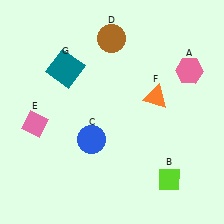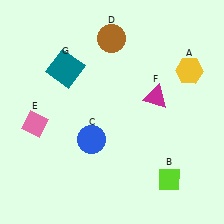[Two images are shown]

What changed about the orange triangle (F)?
In Image 1, F is orange. In Image 2, it changed to magenta.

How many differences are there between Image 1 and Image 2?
There are 2 differences between the two images.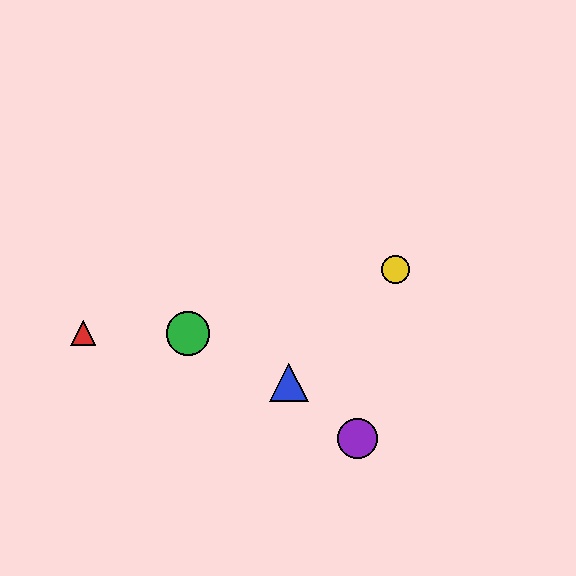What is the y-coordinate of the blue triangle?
The blue triangle is at y≈382.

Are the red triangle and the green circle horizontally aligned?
Yes, both are at y≈333.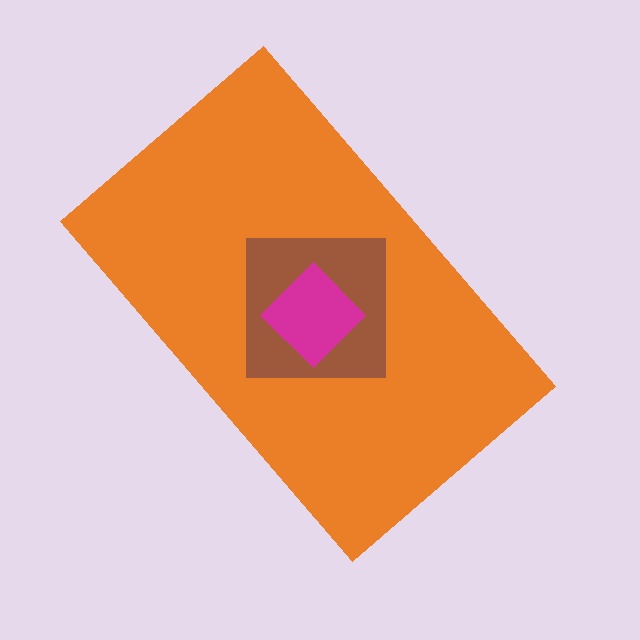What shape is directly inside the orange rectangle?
The brown square.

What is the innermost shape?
The magenta diamond.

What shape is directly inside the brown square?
The magenta diamond.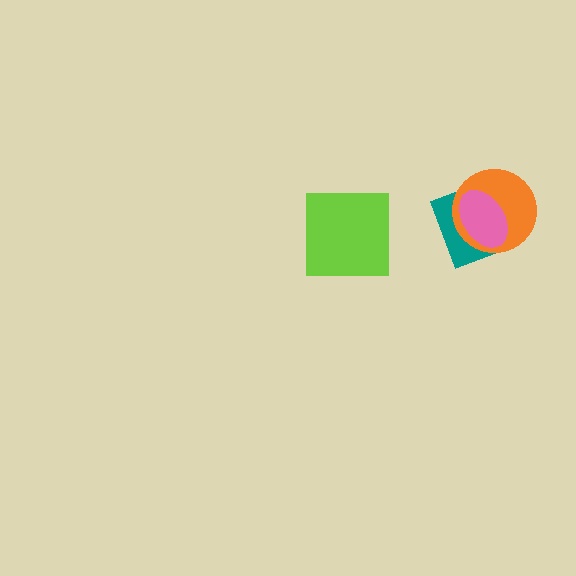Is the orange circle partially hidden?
Yes, it is partially covered by another shape.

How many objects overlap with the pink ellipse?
2 objects overlap with the pink ellipse.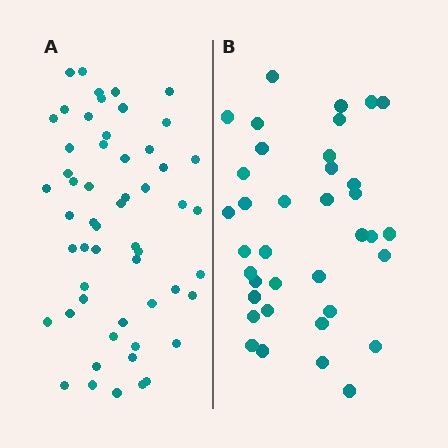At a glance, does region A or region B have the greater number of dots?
Region A (the left region) has more dots.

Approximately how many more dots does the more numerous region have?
Region A has approximately 20 more dots than region B.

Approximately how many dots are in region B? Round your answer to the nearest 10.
About 40 dots. (The exact count is 37, which rounds to 40.)